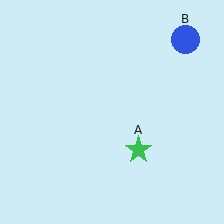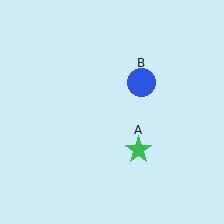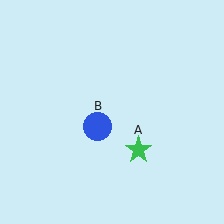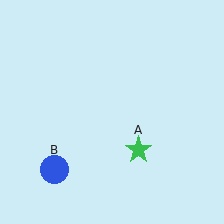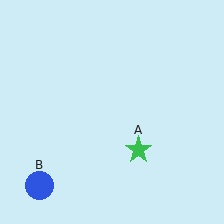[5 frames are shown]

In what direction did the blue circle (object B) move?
The blue circle (object B) moved down and to the left.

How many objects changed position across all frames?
1 object changed position: blue circle (object B).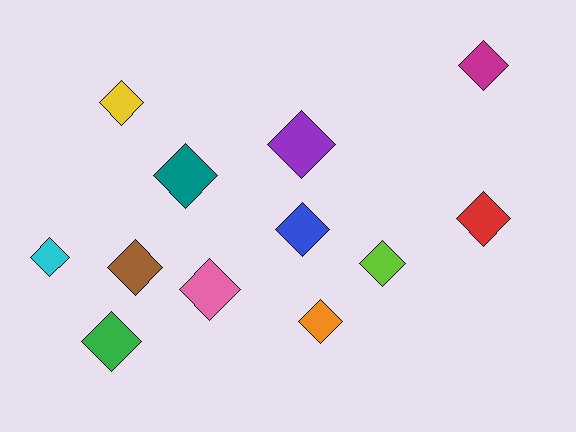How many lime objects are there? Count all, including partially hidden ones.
There is 1 lime object.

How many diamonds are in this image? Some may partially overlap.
There are 12 diamonds.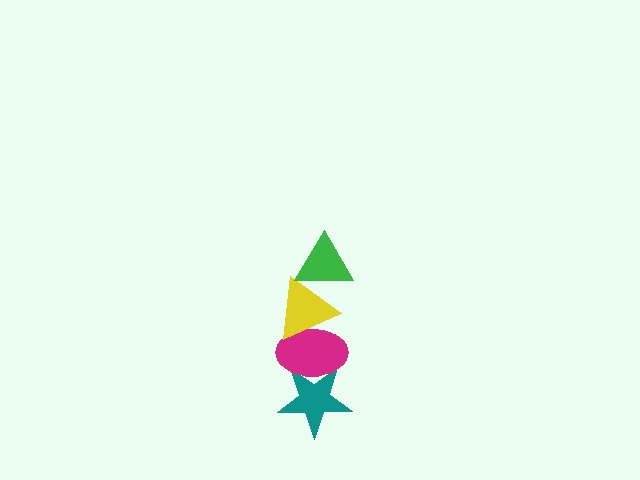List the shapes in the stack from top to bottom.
From top to bottom: the green triangle, the yellow triangle, the magenta ellipse, the teal star.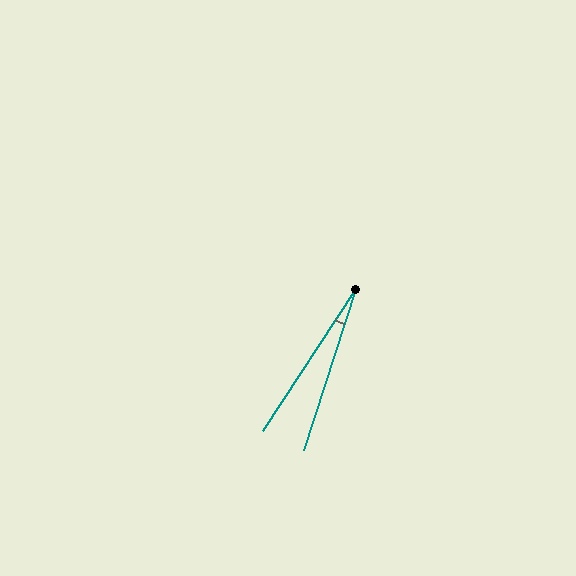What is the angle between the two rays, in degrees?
Approximately 15 degrees.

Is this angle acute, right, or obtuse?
It is acute.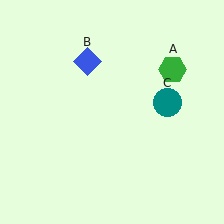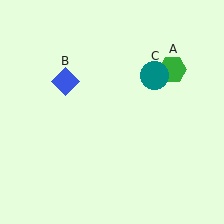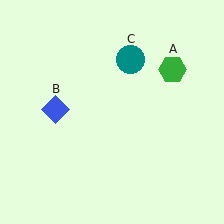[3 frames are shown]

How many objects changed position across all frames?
2 objects changed position: blue diamond (object B), teal circle (object C).